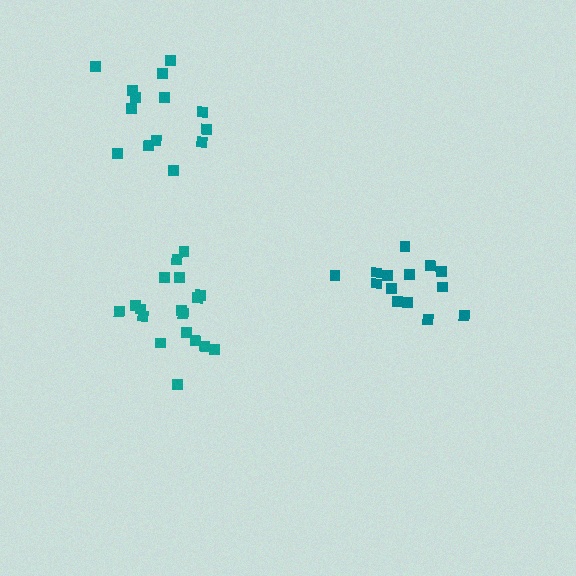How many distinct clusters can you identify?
There are 3 distinct clusters.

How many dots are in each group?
Group 1: 14 dots, Group 2: 14 dots, Group 3: 18 dots (46 total).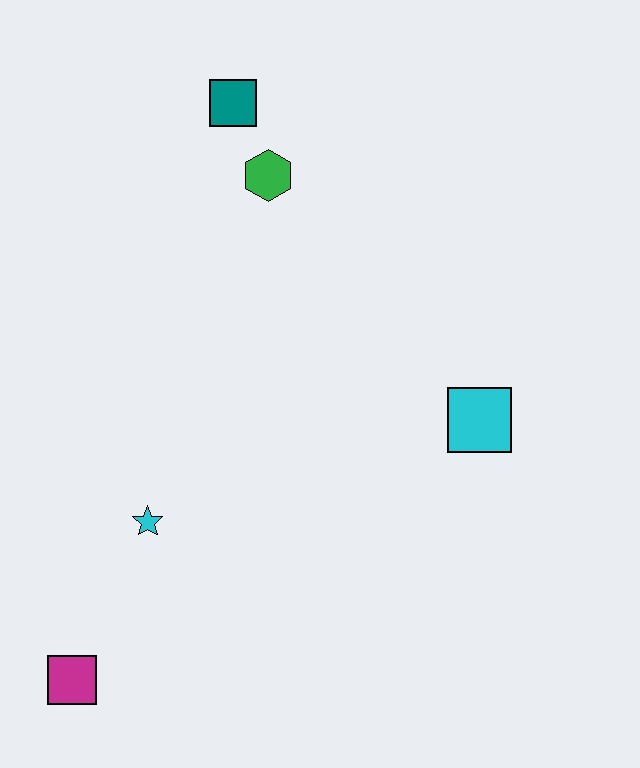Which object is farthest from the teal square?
The magenta square is farthest from the teal square.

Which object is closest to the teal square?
The green hexagon is closest to the teal square.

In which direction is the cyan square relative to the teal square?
The cyan square is below the teal square.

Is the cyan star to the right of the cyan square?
No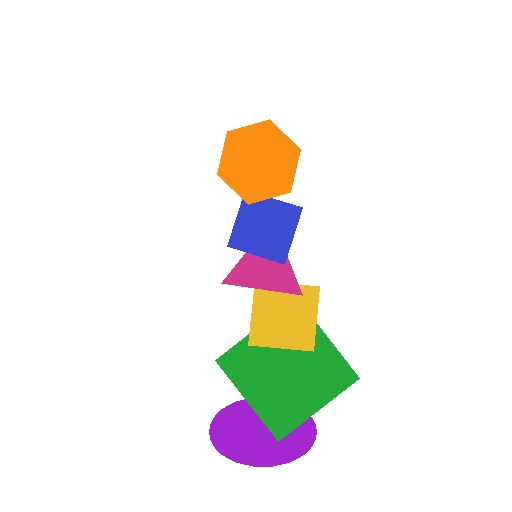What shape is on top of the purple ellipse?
The green diamond is on top of the purple ellipse.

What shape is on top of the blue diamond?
The orange hexagon is on top of the blue diamond.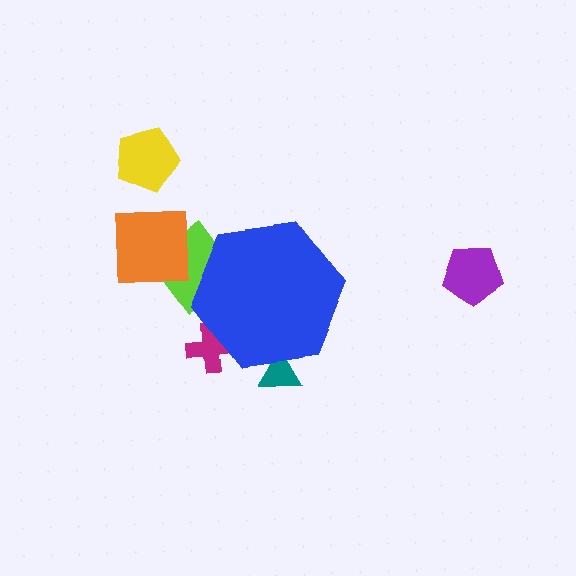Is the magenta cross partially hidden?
Yes, the magenta cross is partially hidden behind the blue hexagon.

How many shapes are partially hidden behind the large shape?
3 shapes are partially hidden.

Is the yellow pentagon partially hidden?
No, the yellow pentagon is fully visible.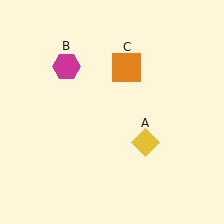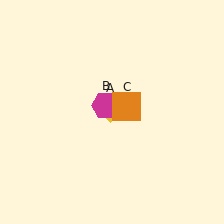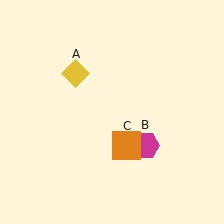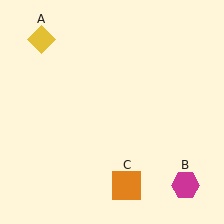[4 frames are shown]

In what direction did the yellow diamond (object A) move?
The yellow diamond (object A) moved up and to the left.